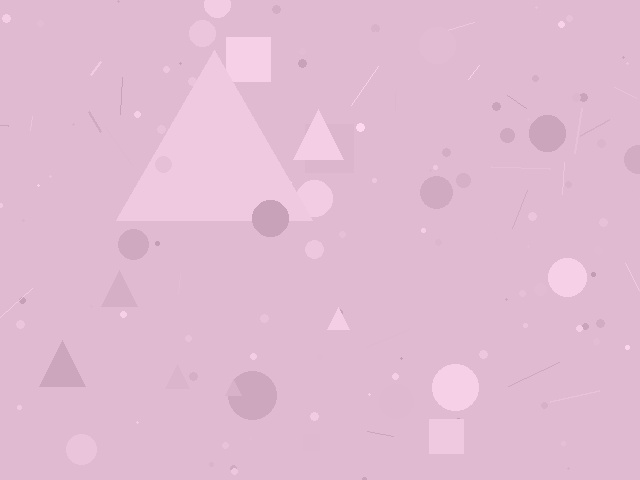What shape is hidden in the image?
A triangle is hidden in the image.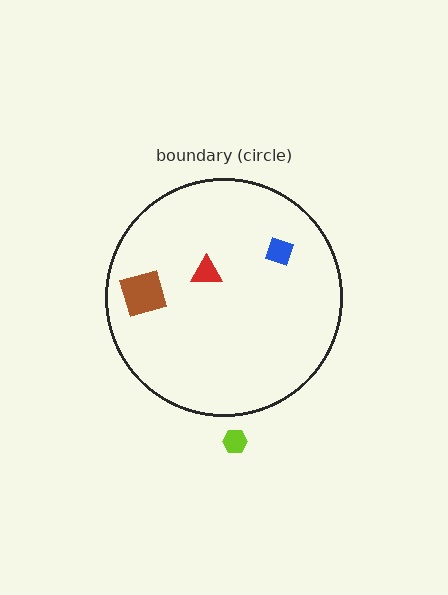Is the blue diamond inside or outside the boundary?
Inside.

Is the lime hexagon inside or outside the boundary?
Outside.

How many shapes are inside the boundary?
3 inside, 1 outside.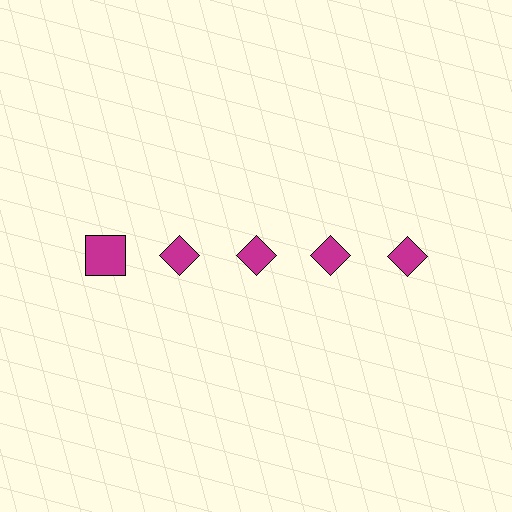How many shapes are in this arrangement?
There are 5 shapes arranged in a grid pattern.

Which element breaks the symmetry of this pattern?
The magenta square in the top row, leftmost column breaks the symmetry. All other shapes are magenta diamonds.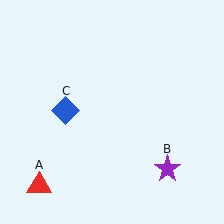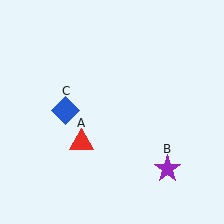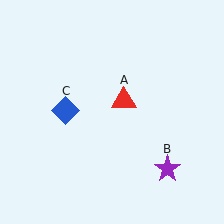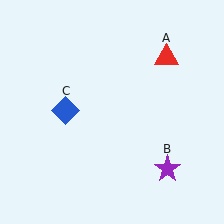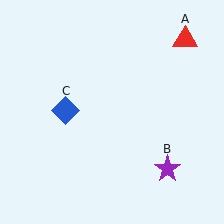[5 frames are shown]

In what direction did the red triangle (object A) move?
The red triangle (object A) moved up and to the right.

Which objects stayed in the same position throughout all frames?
Purple star (object B) and blue diamond (object C) remained stationary.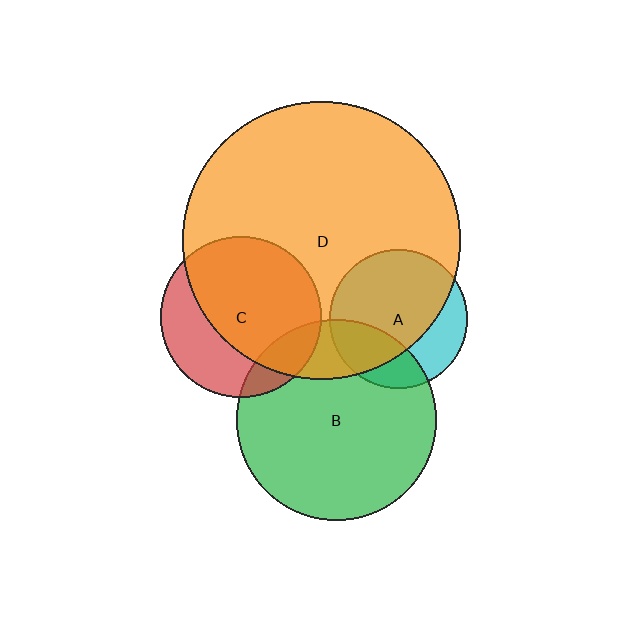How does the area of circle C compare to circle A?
Approximately 1.4 times.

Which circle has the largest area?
Circle D (orange).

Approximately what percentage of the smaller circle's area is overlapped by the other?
Approximately 15%.